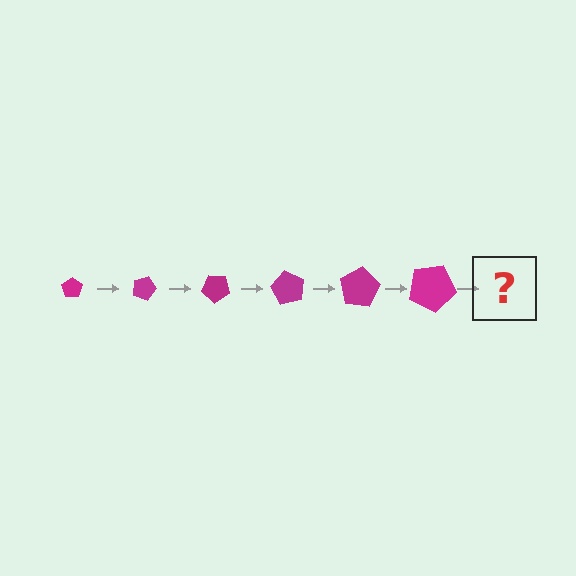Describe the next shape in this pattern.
It should be a pentagon, larger than the previous one and rotated 120 degrees from the start.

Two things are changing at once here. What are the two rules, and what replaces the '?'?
The two rules are that the pentagon grows larger each step and it rotates 20 degrees each step. The '?' should be a pentagon, larger than the previous one and rotated 120 degrees from the start.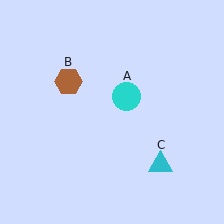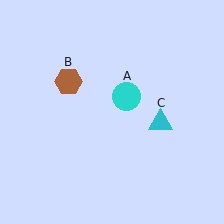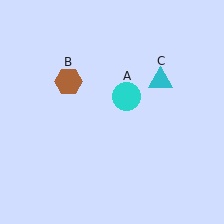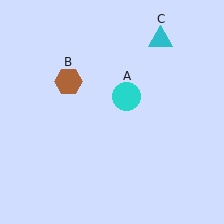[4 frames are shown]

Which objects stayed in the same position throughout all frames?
Cyan circle (object A) and brown hexagon (object B) remained stationary.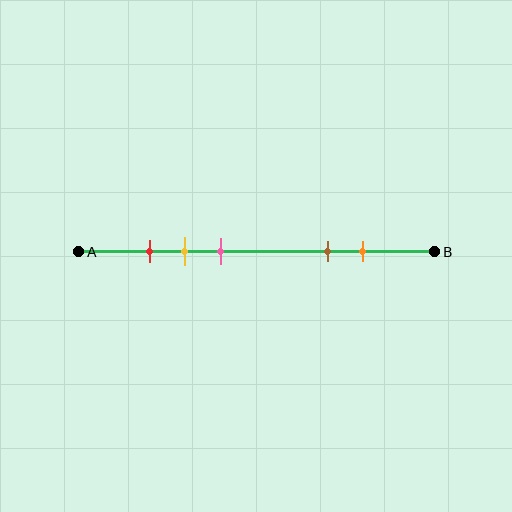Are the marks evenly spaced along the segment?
No, the marks are not evenly spaced.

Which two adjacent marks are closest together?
The red and yellow marks are the closest adjacent pair.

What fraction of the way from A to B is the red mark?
The red mark is approximately 20% (0.2) of the way from A to B.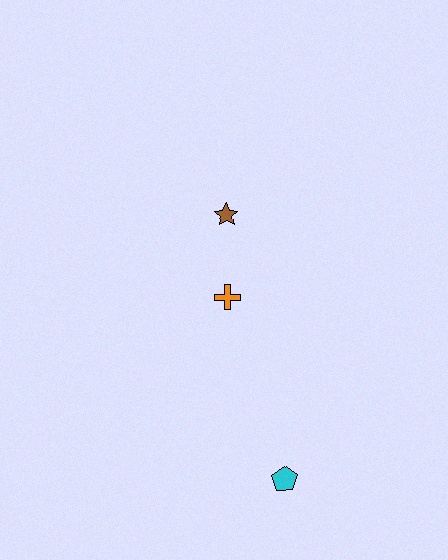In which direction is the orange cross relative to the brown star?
The orange cross is below the brown star.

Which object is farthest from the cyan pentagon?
The brown star is farthest from the cyan pentagon.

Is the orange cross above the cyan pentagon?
Yes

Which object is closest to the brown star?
The orange cross is closest to the brown star.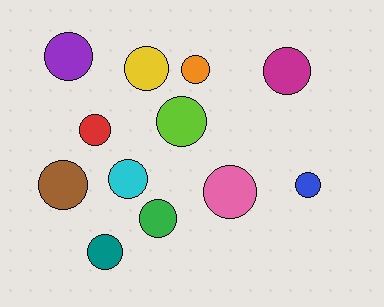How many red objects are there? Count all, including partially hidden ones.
There is 1 red object.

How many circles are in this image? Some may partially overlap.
There are 12 circles.